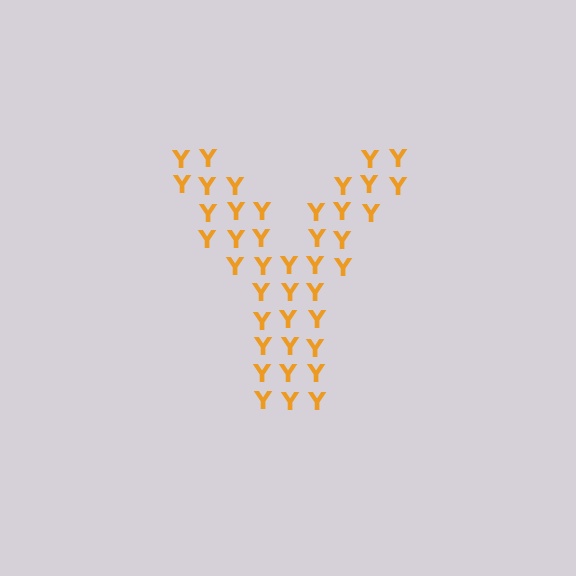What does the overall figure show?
The overall figure shows the letter Y.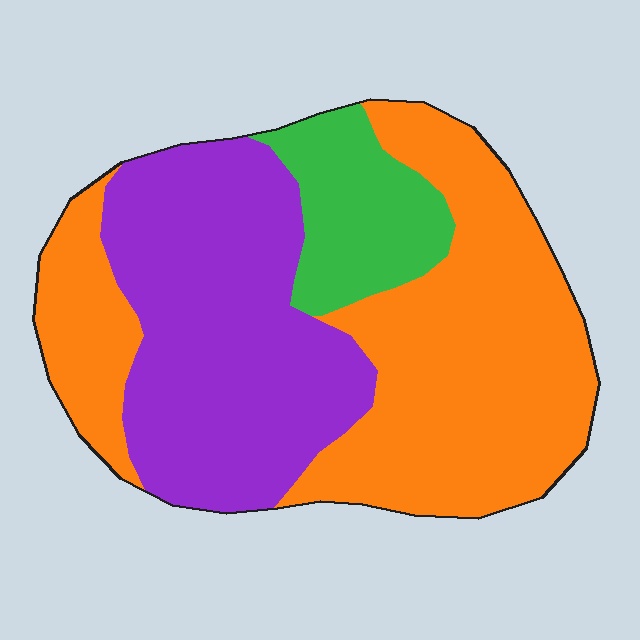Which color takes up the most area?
Orange, at roughly 50%.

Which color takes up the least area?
Green, at roughly 15%.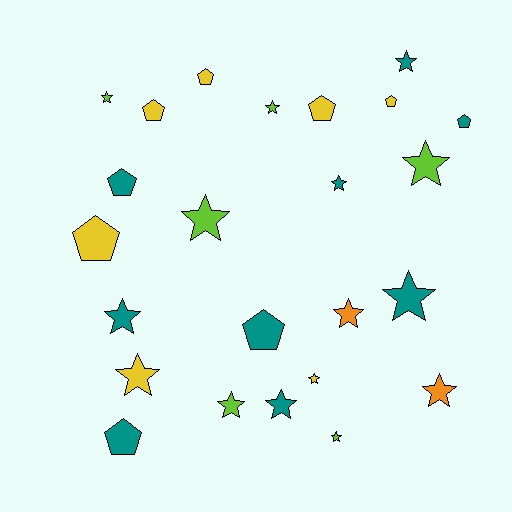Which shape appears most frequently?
Star, with 15 objects.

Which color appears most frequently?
Teal, with 9 objects.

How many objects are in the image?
There are 24 objects.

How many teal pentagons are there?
There are 4 teal pentagons.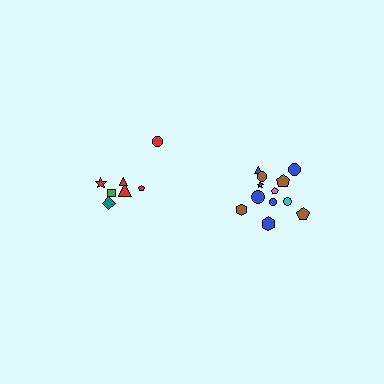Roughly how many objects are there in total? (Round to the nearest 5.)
Roughly 20 objects in total.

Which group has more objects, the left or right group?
The right group.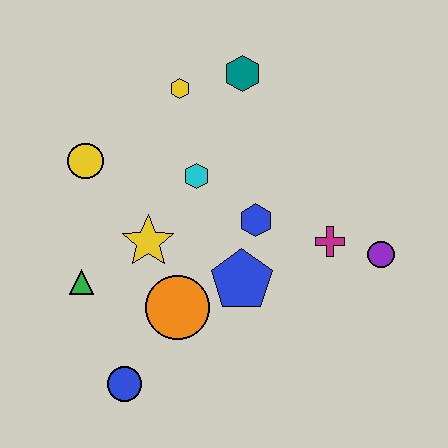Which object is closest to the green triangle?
The yellow star is closest to the green triangle.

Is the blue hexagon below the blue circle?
No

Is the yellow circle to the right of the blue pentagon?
No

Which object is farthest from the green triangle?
The purple circle is farthest from the green triangle.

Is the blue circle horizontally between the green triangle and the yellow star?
Yes